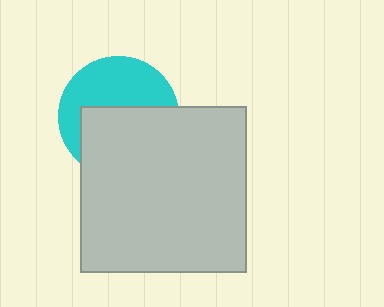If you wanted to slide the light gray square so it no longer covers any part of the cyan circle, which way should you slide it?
Slide it down — that is the most direct way to separate the two shapes.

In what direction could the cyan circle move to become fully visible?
The cyan circle could move up. That would shift it out from behind the light gray square entirely.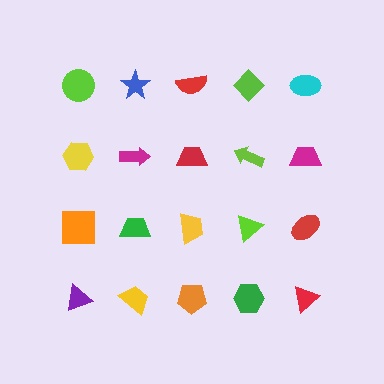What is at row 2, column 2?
A magenta arrow.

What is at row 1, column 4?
A lime diamond.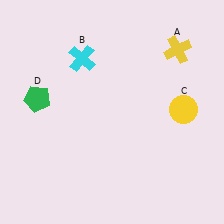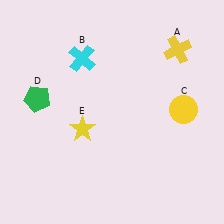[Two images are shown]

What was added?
A yellow star (E) was added in Image 2.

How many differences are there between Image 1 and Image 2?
There is 1 difference between the two images.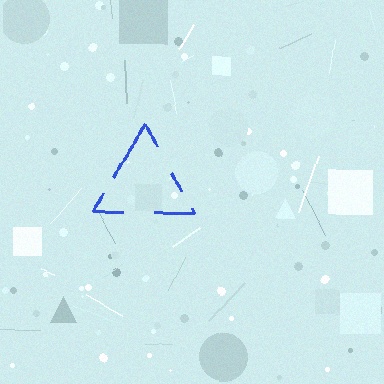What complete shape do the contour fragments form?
The contour fragments form a triangle.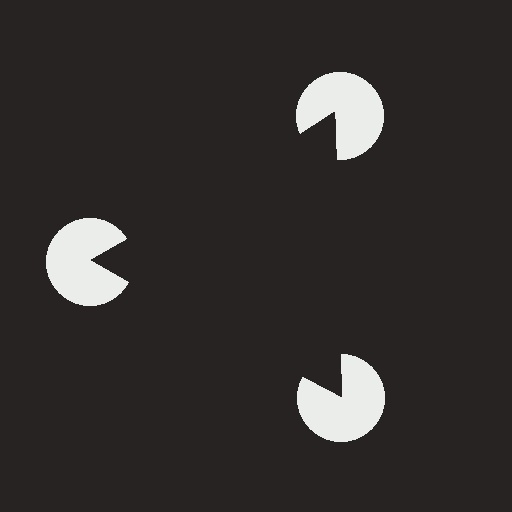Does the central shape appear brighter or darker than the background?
It typically appears slightly darker than the background, even though no actual brightness change is drawn.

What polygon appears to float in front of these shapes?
An illusory triangle — its edges are inferred from the aligned wedge cuts in the pac-man discs, not physically drawn.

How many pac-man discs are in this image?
There are 3 — one at each vertex of the illusory triangle.